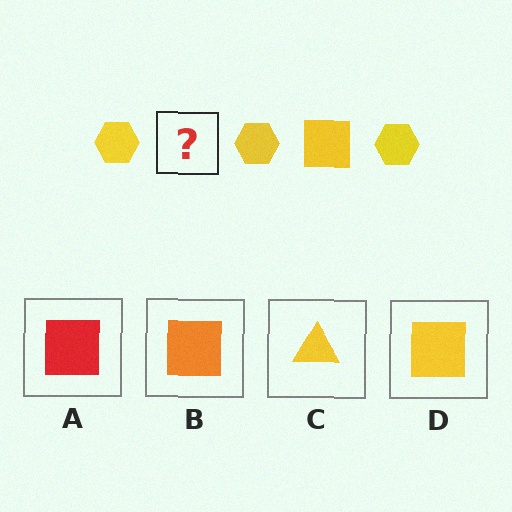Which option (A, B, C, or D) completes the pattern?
D.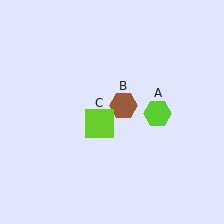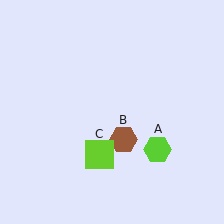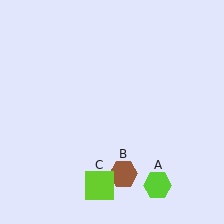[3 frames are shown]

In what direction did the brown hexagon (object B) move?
The brown hexagon (object B) moved down.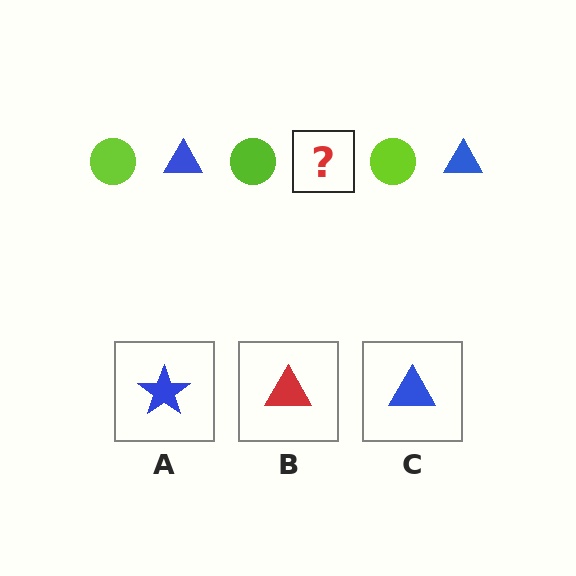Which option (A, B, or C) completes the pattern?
C.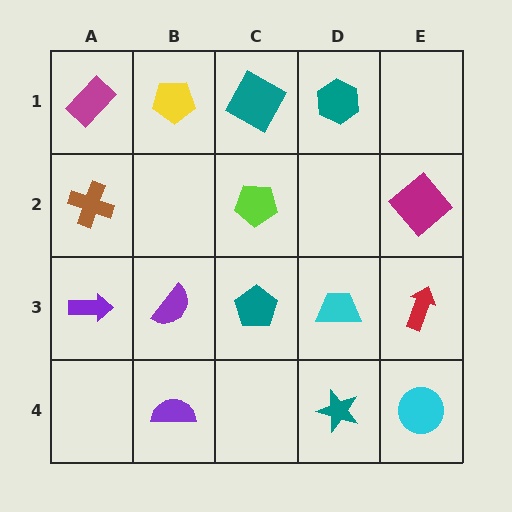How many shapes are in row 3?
5 shapes.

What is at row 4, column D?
A teal star.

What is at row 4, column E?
A cyan circle.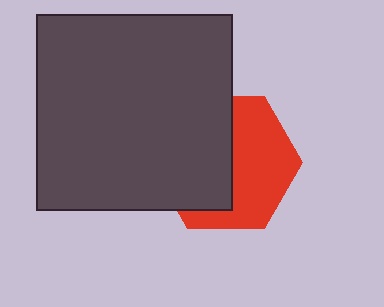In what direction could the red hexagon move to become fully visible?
The red hexagon could move right. That would shift it out from behind the dark gray square entirely.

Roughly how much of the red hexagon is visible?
About half of it is visible (roughly 49%).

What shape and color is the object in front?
The object in front is a dark gray square.